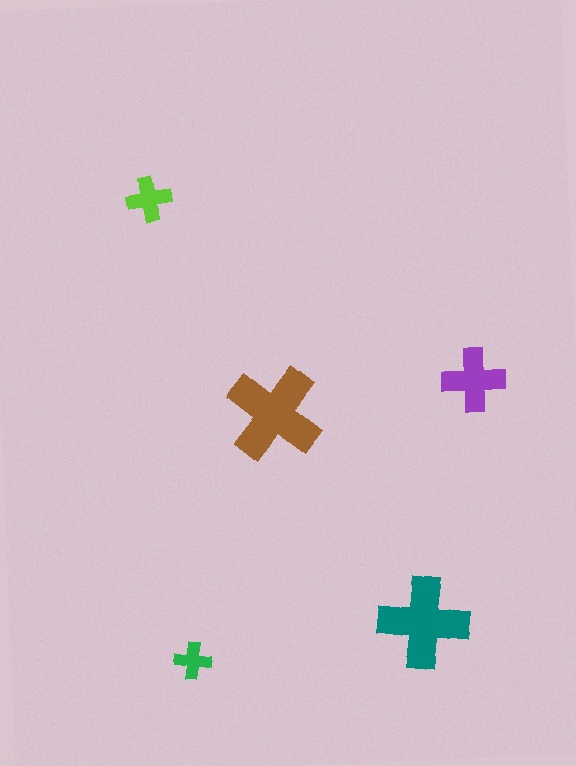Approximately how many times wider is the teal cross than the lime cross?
About 2 times wider.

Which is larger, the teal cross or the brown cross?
The brown one.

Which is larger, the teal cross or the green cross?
The teal one.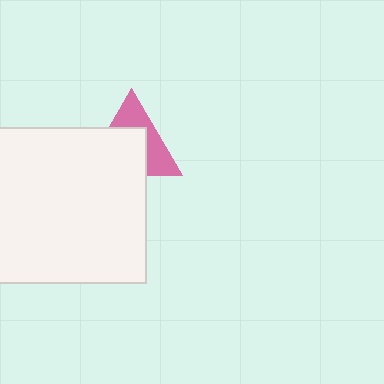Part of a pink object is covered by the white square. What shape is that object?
It is a triangle.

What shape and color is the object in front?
The object in front is a white square.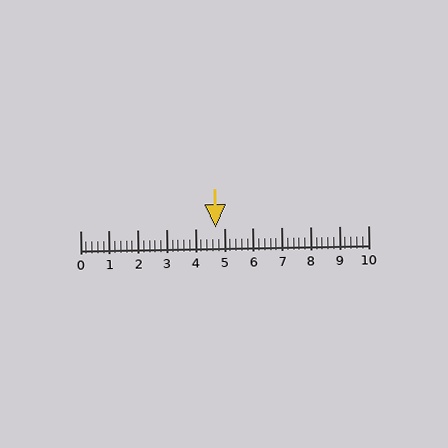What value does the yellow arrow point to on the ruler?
The yellow arrow points to approximately 4.7.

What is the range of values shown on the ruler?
The ruler shows values from 0 to 10.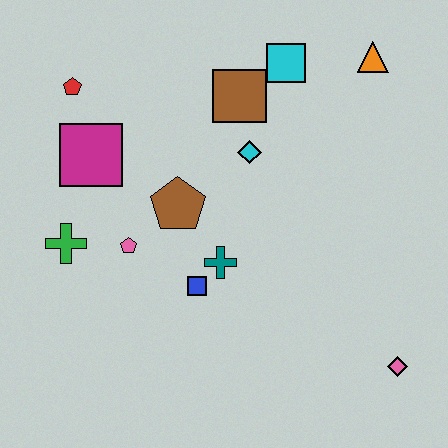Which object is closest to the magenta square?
The red pentagon is closest to the magenta square.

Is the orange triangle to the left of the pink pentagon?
No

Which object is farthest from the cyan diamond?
The pink diamond is farthest from the cyan diamond.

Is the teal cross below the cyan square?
Yes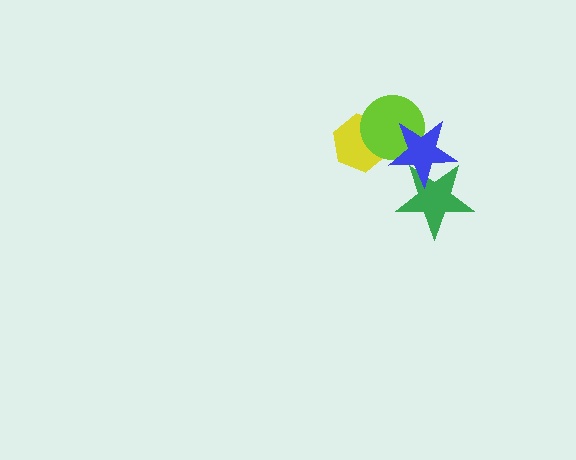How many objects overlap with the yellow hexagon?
1 object overlaps with the yellow hexagon.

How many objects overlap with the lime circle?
2 objects overlap with the lime circle.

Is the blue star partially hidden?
No, no other shape covers it.